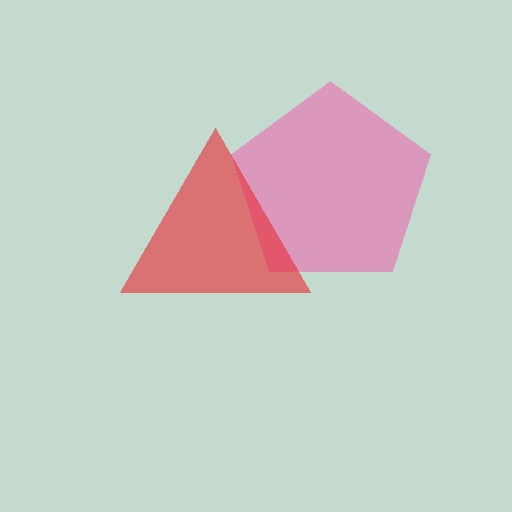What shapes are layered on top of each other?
The layered shapes are: a pink pentagon, a red triangle.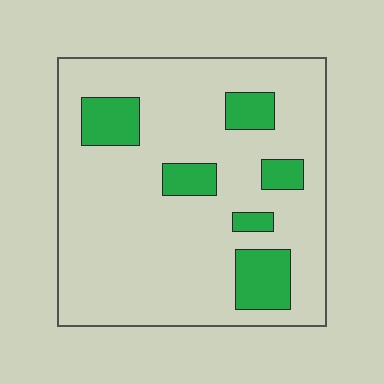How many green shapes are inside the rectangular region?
6.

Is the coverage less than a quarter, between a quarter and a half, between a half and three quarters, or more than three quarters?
Less than a quarter.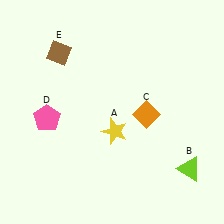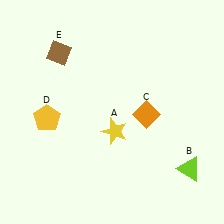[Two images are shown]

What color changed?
The pentagon (D) changed from pink in Image 1 to yellow in Image 2.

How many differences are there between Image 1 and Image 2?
There is 1 difference between the two images.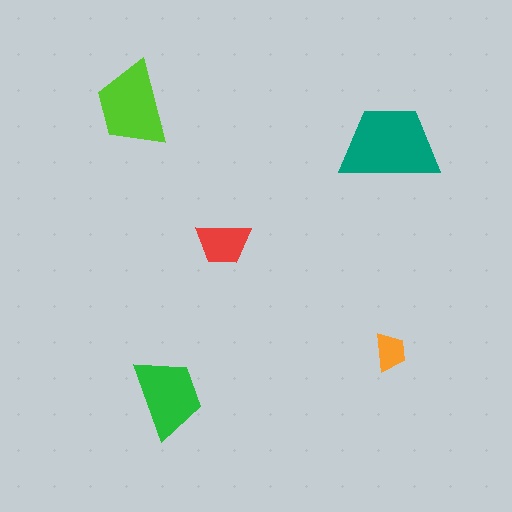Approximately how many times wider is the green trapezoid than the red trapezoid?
About 1.5 times wider.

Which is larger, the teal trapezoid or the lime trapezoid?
The teal one.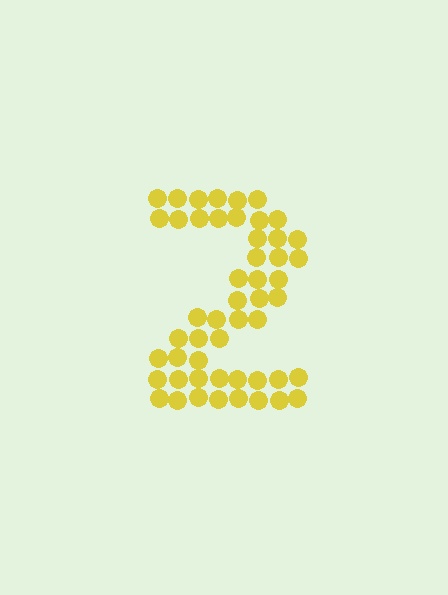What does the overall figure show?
The overall figure shows the digit 2.